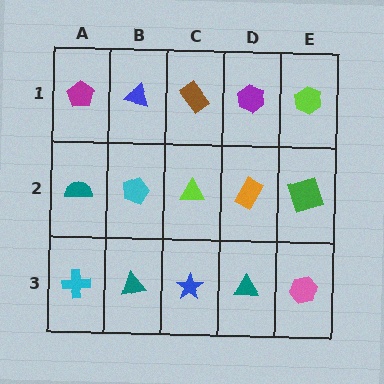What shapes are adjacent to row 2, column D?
A purple hexagon (row 1, column D), a teal triangle (row 3, column D), a lime triangle (row 2, column C), a green square (row 2, column E).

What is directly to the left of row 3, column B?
A cyan cross.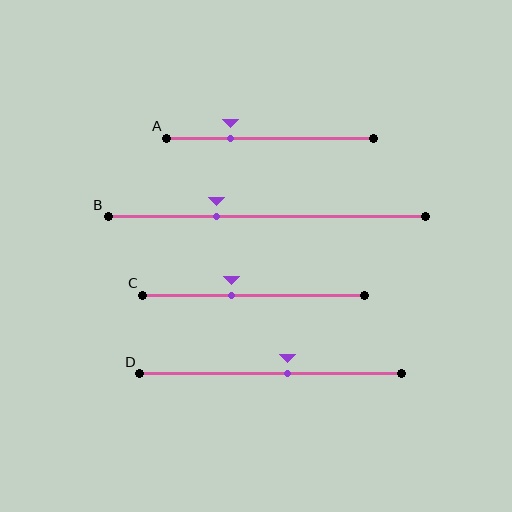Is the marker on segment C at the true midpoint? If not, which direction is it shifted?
No, the marker on segment C is shifted to the left by about 10% of the segment length.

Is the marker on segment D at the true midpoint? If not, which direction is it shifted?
No, the marker on segment D is shifted to the right by about 6% of the segment length.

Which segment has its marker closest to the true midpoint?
Segment D has its marker closest to the true midpoint.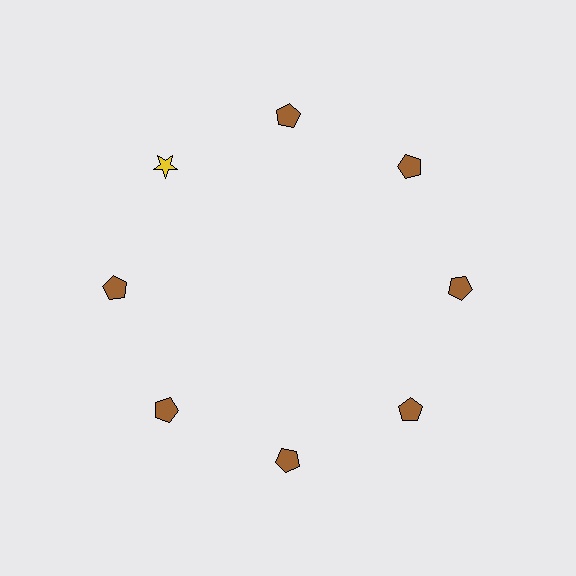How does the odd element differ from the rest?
It differs in both color (yellow instead of brown) and shape (star instead of pentagon).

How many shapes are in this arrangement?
There are 8 shapes arranged in a ring pattern.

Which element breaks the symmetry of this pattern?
The yellow star at roughly the 10 o'clock position breaks the symmetry. All other shapes are brown pentagons.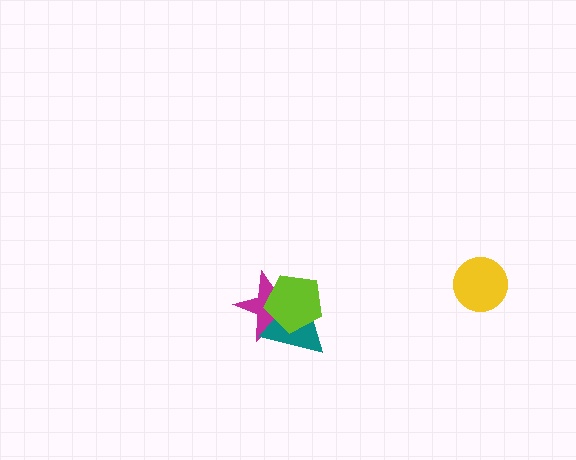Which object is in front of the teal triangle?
The lime pentagon is in front of the teal triangle.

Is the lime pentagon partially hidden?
No, no other shape covers it.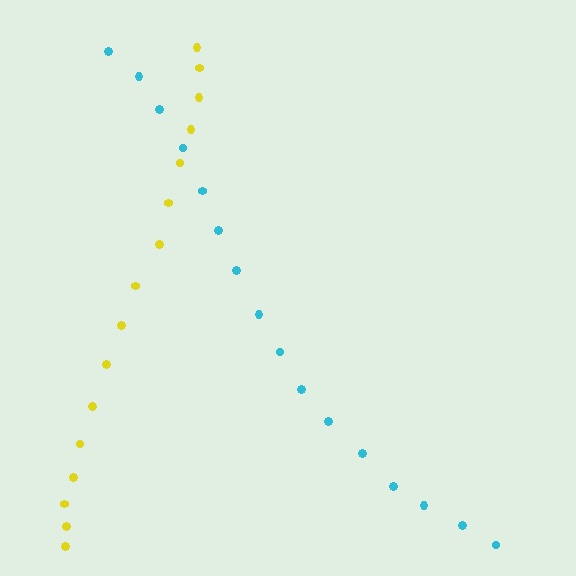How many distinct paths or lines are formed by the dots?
There are 2 distinct paths.